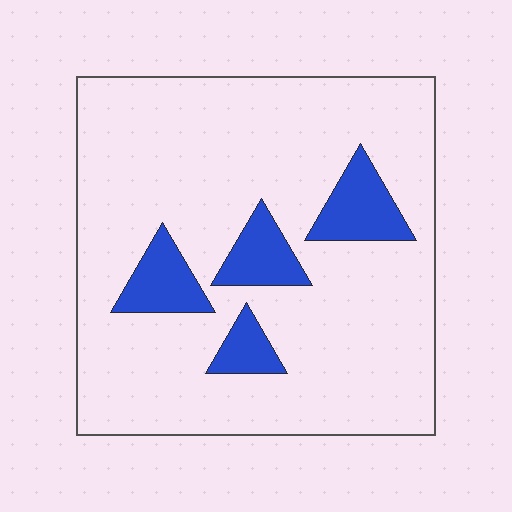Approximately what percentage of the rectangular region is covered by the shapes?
Approximately 15%.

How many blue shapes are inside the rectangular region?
4.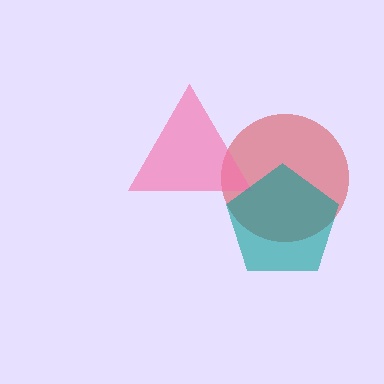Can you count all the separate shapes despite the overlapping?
Yes, there are 3 separate shapes.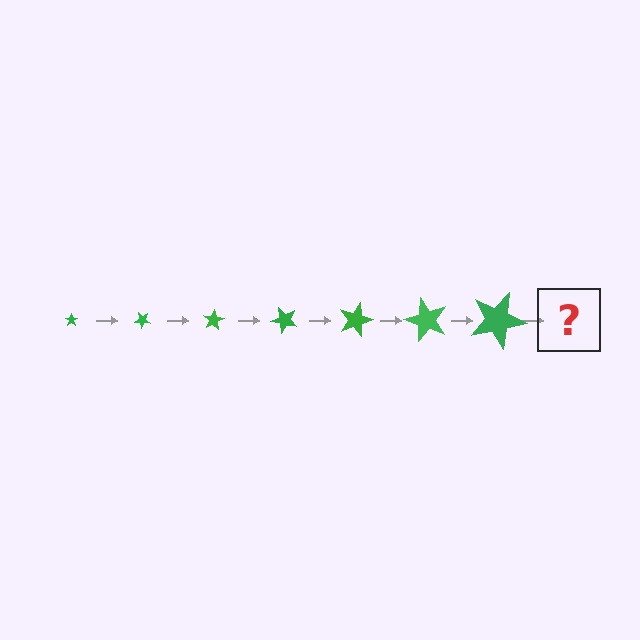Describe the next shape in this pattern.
It should be a star, larger than the previous one and rotated 280 degrees from the start.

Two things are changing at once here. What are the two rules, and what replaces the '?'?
The two rules are that the star grows larger each step and it rotates 40 degrees each step. The '?' should be a star, larger than the previous one and rotated 280 degrees from the start.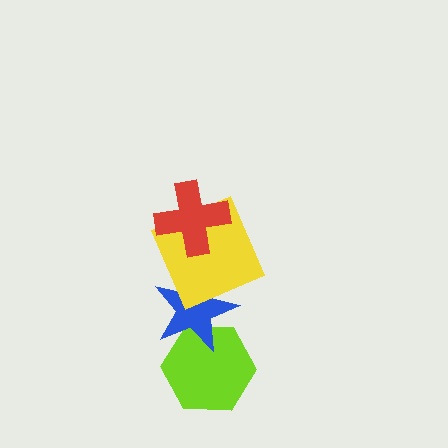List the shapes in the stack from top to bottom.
From top to bottom: the red cross, the yellow square, the blue star, the lime hexagon.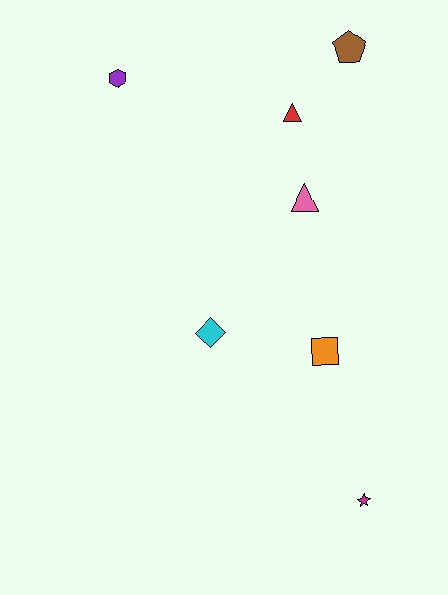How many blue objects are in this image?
There are no blue objects.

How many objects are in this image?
There are 7 objects.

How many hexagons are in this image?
There is 1 hexagon.